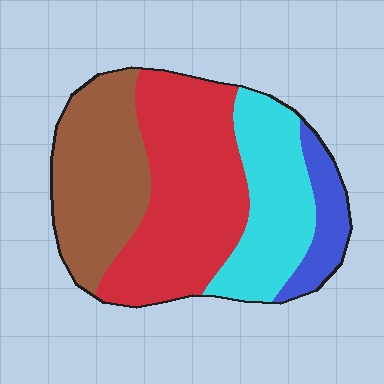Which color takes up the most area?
Red, at roughly 40%.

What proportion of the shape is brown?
Brown takes up between a quarter and a half of the shape.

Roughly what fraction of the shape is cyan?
Cyan covers roughly 25% of the shape.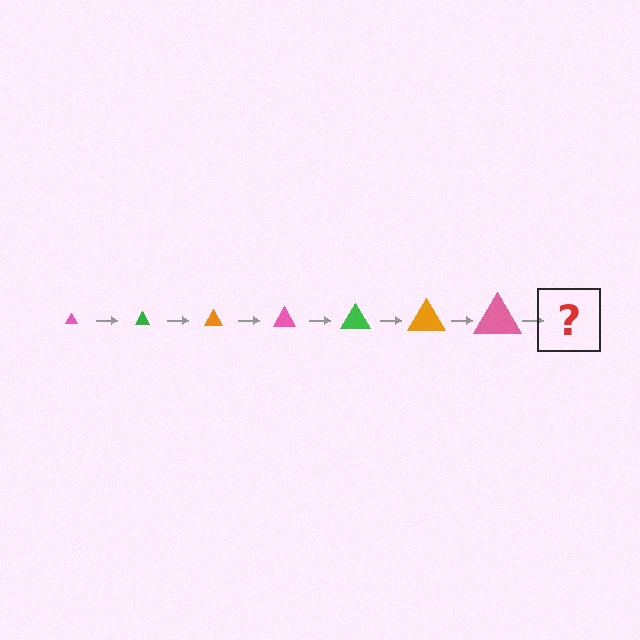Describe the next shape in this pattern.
It should be a green triangle, larger than the previous one.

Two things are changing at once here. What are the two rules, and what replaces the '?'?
The two rules are that the triangle grows larger each step and the color cycles through pink, green, and orange. The '?' should be a green triangle, larger than the previous one.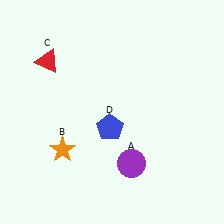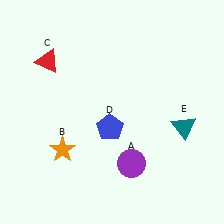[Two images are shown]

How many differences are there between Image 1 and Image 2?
There is 1 difference between the two images.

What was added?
A teal triangle (E) was added in Image 2.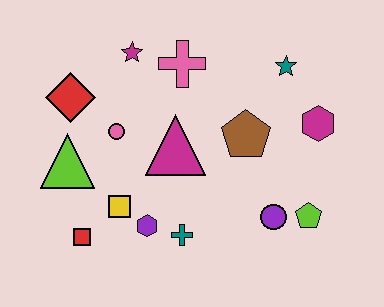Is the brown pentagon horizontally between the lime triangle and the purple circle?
Yes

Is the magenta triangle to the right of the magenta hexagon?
No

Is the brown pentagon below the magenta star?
Yes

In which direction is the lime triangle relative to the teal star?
The lime triangle is to the left of the teal star.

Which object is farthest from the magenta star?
The lime pentagon is farthest from the magenta star.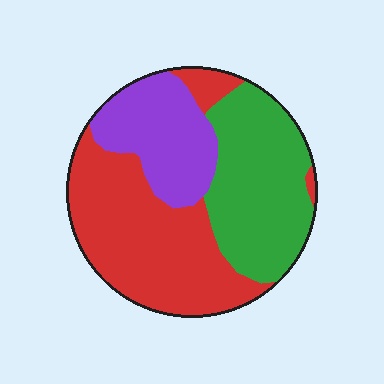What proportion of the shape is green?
Green takes up about one third (1/3) of the shape.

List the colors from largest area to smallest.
From largest to smallest: red, green, purple.